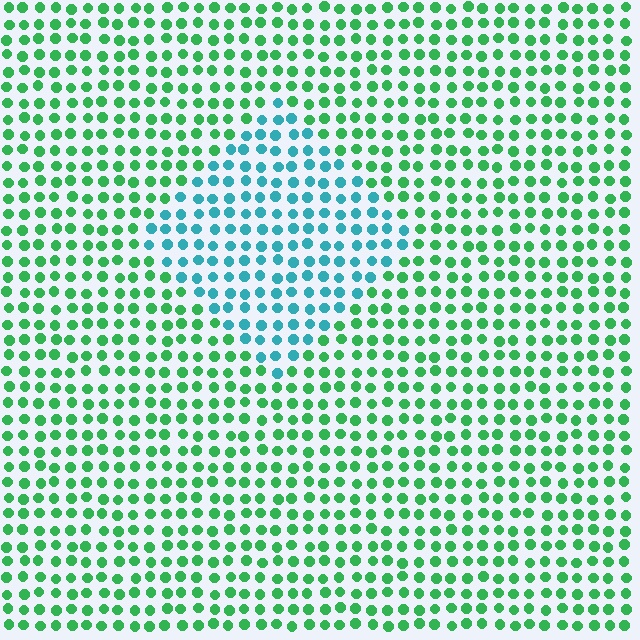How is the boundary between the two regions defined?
The boundary is defined purely by a slight shift in hue (about 49 degrees). Spacing, size, and orientation are identical on both sides.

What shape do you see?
I see a diamond.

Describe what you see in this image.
The image is filled with small green elements in a uniform arrangement. A diamond-shaped region is visible where the elements are tinted to a slightly different hue, forming a subtle color boundary.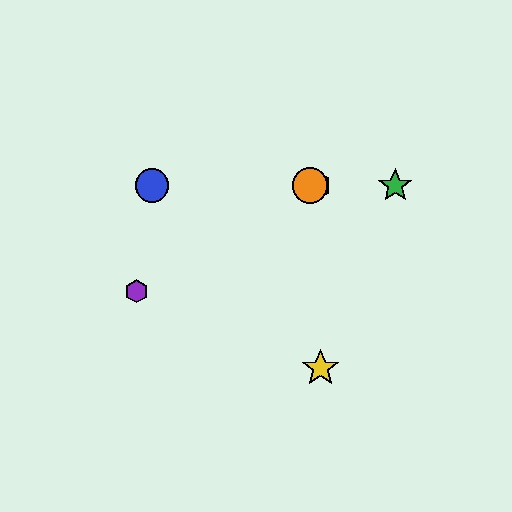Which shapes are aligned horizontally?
The red hexagon, the blue circle, the green star, the orange circle are aligned horizontally.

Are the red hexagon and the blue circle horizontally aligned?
Yes, both are at y≈186.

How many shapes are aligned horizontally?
4 shapes (the red hexagon, the blue circle, the green star, the orange circle) are aligned horizontally.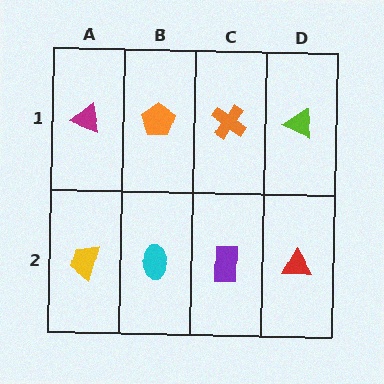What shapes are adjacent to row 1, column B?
A cyan ellipse (row 2, column B), a magenta triangle (row 1, column A), an orange cross (row 1, column C).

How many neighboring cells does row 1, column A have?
2.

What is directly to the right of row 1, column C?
A lime triangle.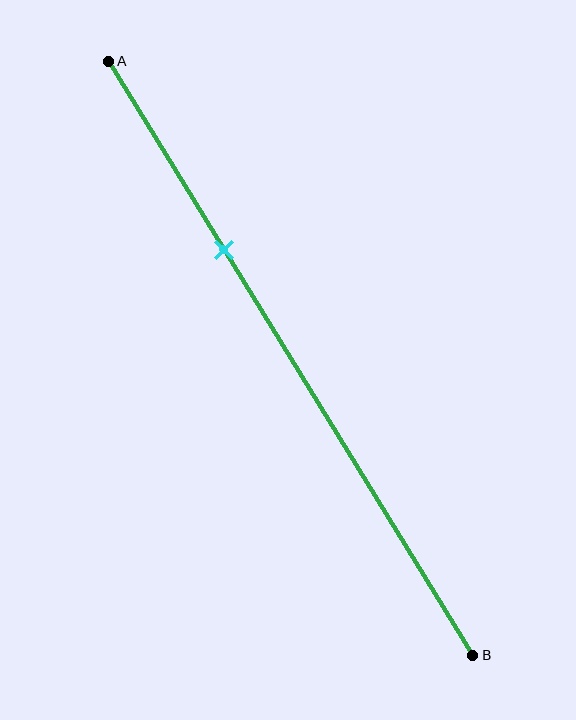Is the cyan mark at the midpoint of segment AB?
No, the mark is at about 30% from A, not at the 50% midpoint.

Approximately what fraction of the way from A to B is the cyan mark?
The cyan mark is approximately 30% of the way from A to B.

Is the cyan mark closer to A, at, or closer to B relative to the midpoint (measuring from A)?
The cyan mark is closer to point A than the midpoint of segment AB.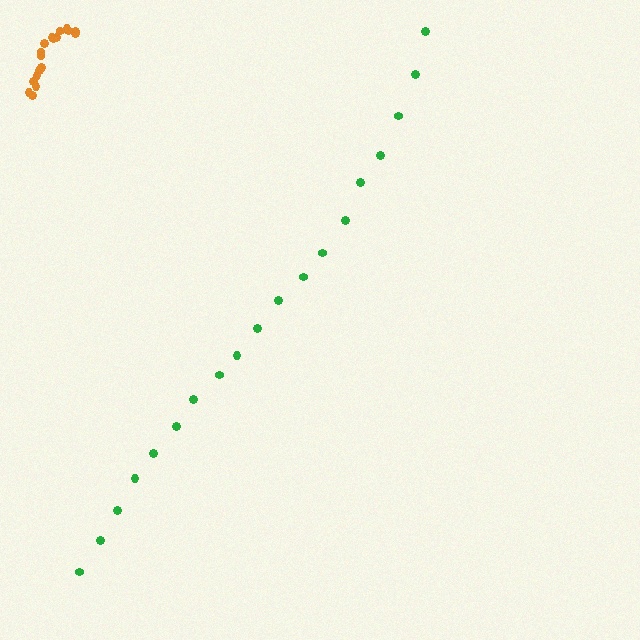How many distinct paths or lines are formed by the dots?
There are 2 distinct paths.